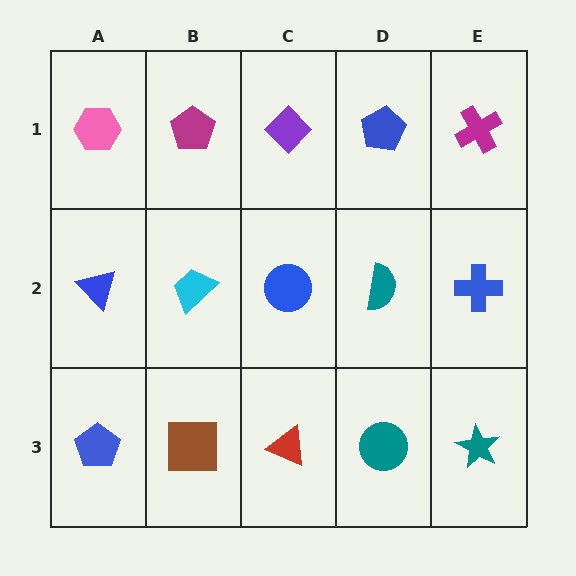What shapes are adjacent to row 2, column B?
A magenta pentagon (row 1, column B), a brown square (row 3, column B), a blue triangle (row 2, column A), a blue circle (row 2, column C).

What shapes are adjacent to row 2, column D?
A blue pentagon (row 1, column D), a teal circle (row 3, column D), a blue circle (row 2, column C), a blue cross (row 2, column E).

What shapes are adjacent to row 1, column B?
A cyan trapezoid (row 2, column B), a pink hexagon (row 1, column A), a purple diamond (row 1, column C).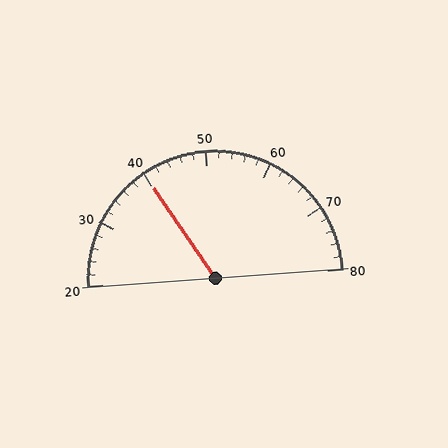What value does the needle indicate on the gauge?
The needle indicates approximately 40.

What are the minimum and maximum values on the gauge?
The gauge ranges from 20 to 80.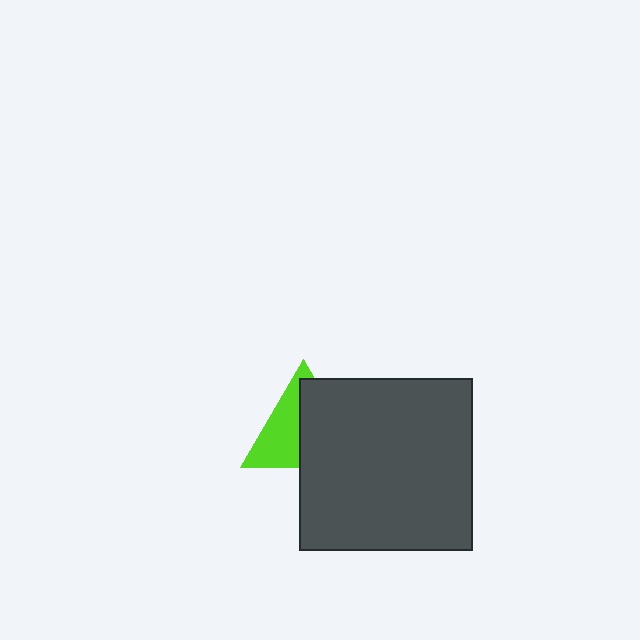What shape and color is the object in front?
The object in front is a dark gray square.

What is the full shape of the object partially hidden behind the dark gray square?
The partially hidden object is a lime triangle.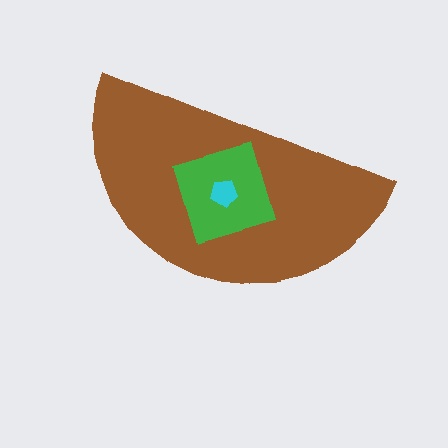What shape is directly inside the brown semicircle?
The green diamond.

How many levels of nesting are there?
3.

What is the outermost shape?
The brown semicircle.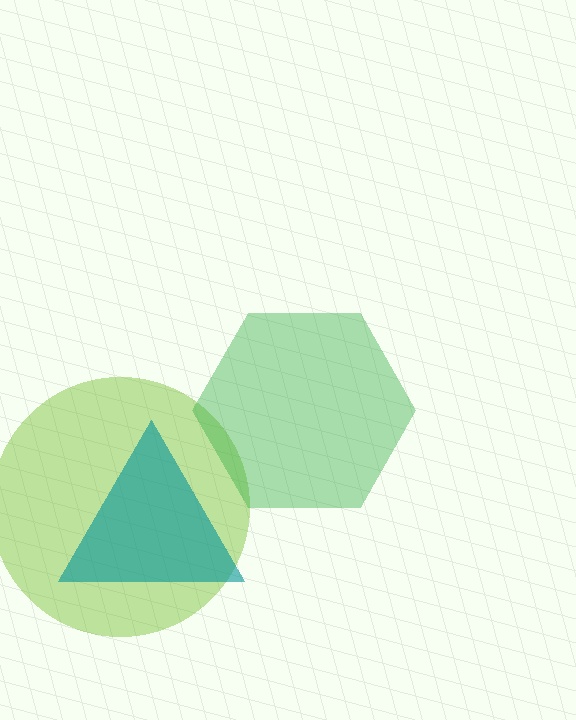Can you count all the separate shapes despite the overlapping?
Yes, there are 3 separate shapes.